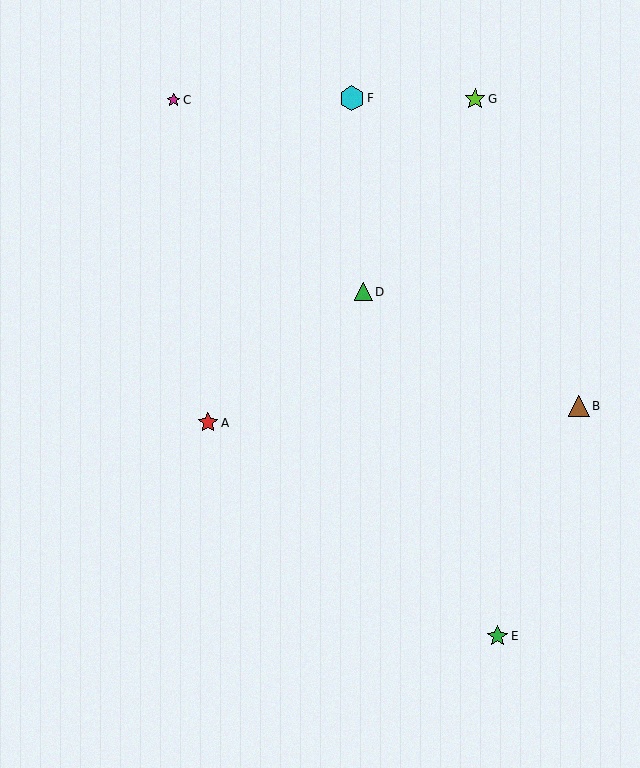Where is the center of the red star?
The center of the red star is at (208, 423).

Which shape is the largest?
The cyan hexagon (labeled F) is the largest.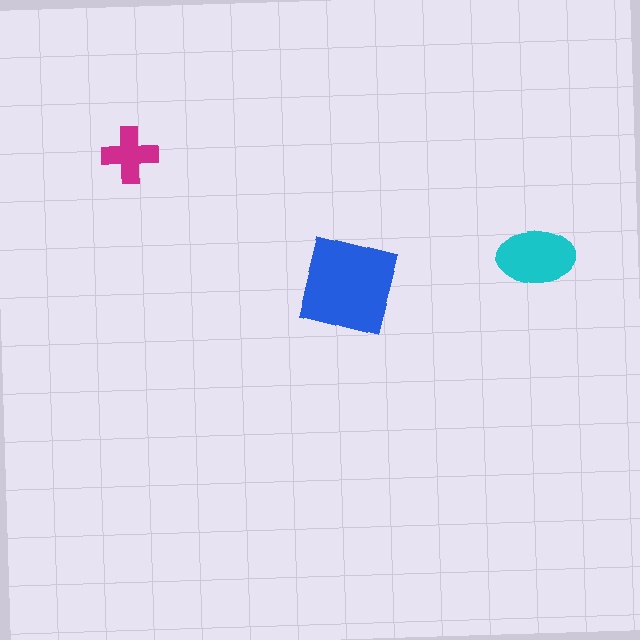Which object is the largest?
The blue square.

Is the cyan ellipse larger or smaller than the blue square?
Smaller.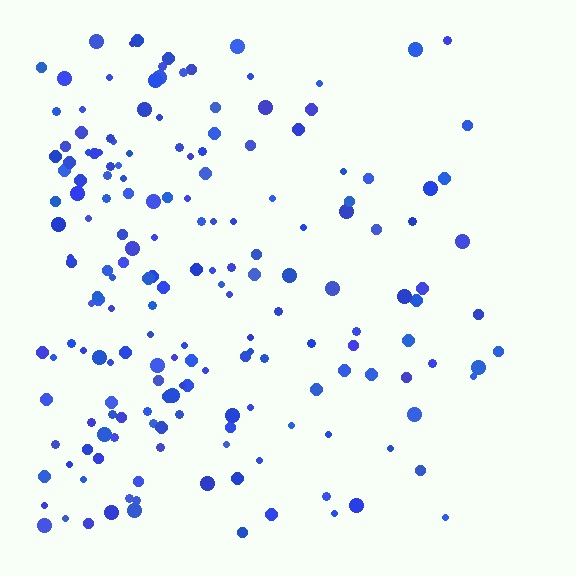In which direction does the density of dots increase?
From right to left, with the left side densest.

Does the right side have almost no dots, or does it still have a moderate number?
Still a moderate number, just noticeably fewer than the left.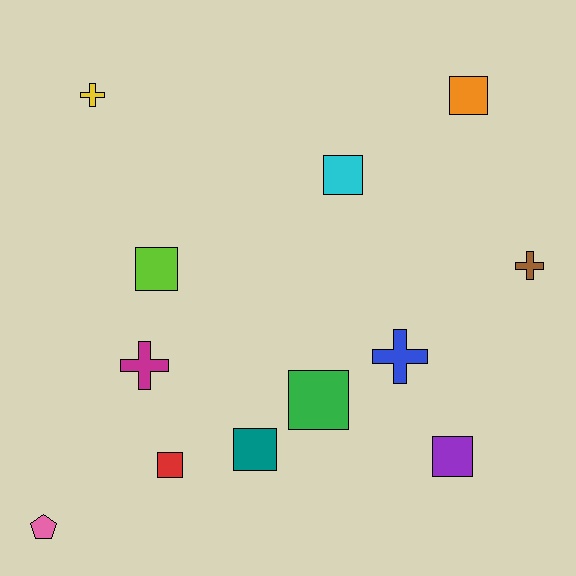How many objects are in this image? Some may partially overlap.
There are 12 objects.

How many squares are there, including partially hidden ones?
There are 7 squares.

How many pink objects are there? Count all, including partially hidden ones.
There is 1 pink object.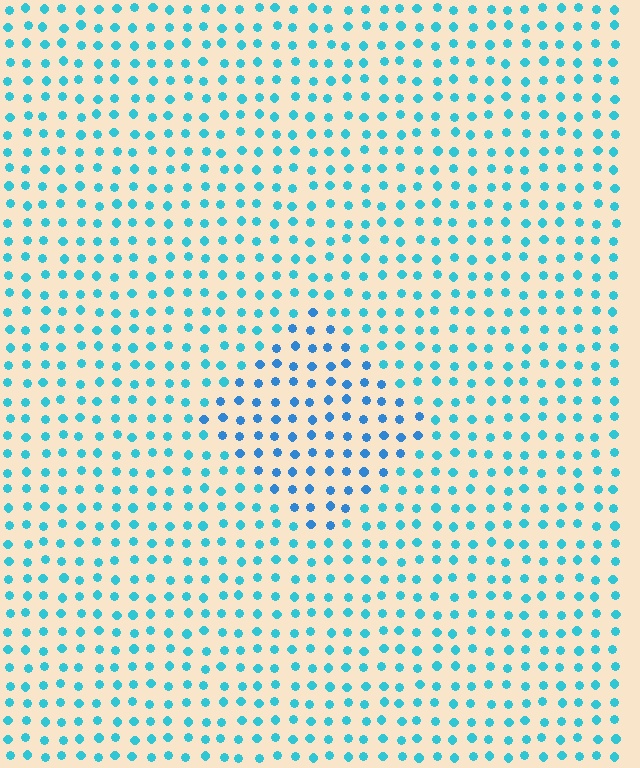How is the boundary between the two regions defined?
The boundary is defined purely by a slight shift in hue (about 24 degrees). Spacing, size, and orientation are identical on both sides.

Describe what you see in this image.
The image is filled with small cyan elements in a uniform arrangement. A diamond-shaped region is visible where the elements are tinted to a slightly different hue, forming a subtle color boundary.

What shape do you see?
I see a diamond.